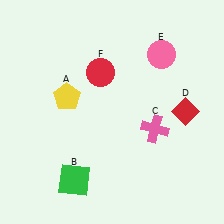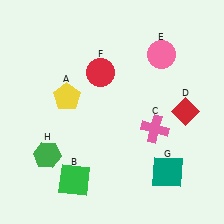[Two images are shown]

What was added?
A teal square (G), a green hexagon (H) were added in Image 2.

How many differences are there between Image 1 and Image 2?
There are 2 differences between the two images.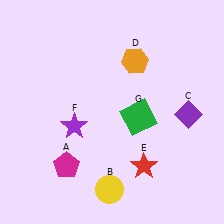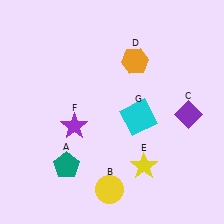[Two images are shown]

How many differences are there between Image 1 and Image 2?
There are 3 differences between the two images.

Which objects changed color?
A changed from magenta to teal. E changed from red to yellow. G changed from green to cyan.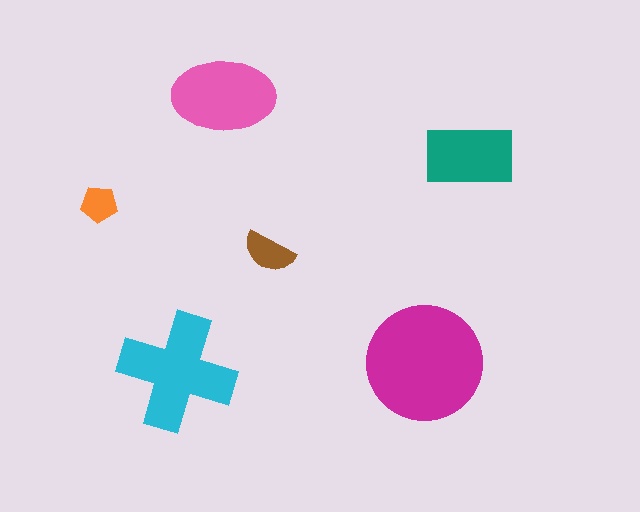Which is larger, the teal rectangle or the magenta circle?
The magenta circle.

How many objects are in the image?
There are 6 objects in the image.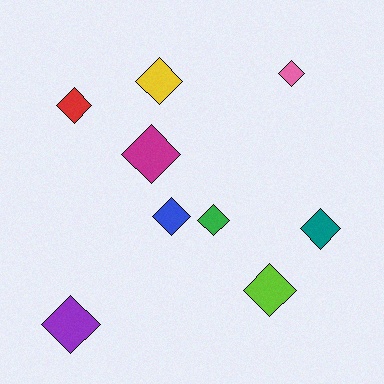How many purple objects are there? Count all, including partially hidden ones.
There is 1 purple object.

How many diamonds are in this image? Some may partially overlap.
There are 9 diamonds.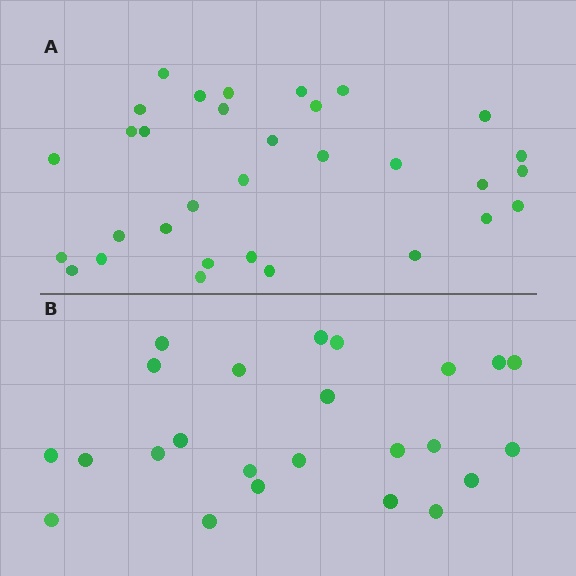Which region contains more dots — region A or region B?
Region A (the top region) has more dots.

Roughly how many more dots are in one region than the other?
Region A has roughly 8 or so more dots than region B.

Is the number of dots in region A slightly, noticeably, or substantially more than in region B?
Region A has noticeably more, but not dramatically so. The ratio is roughly 1.3 to 1.